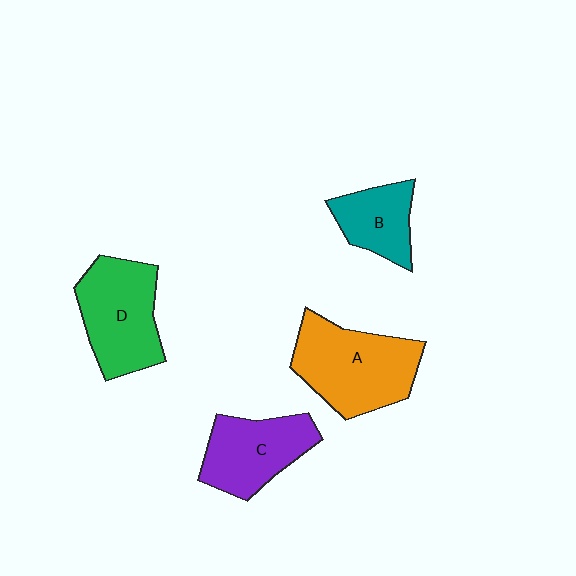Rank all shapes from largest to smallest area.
From largest to smallest: A (orange), D (green), C (purple), B (teal).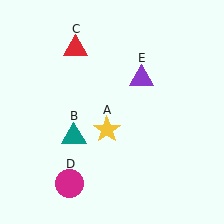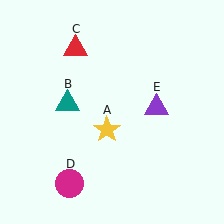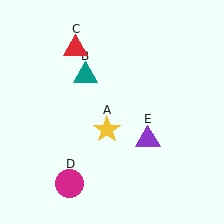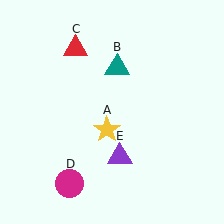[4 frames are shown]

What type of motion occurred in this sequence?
The teal triangle (object B), purple triangle (object E) rotated clockwise around the center of the scene.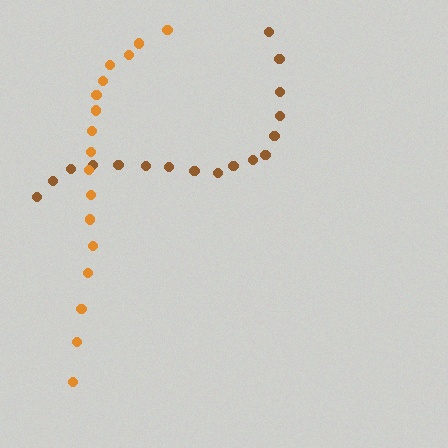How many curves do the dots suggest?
There are 2 distinct paths.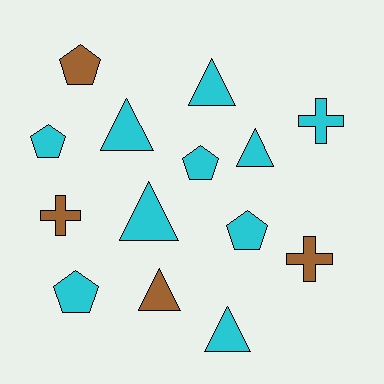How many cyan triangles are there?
There are 5 cyan triangles.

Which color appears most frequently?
Cyan, with 10 objects.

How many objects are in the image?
There are 14 objects.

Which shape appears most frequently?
Triangle, with 6 objects.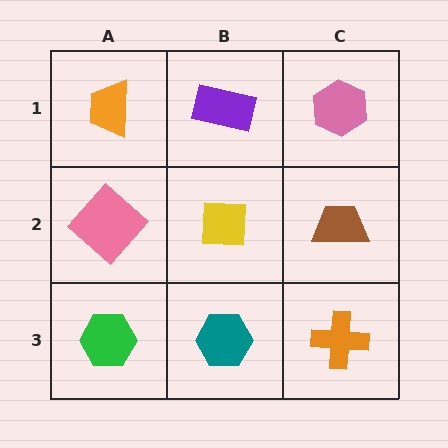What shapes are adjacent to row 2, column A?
An orange trapezoid (row 1, column A), a green hexagon (row 3, column A), a yellow square (row 2, column B).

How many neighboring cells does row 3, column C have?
2.